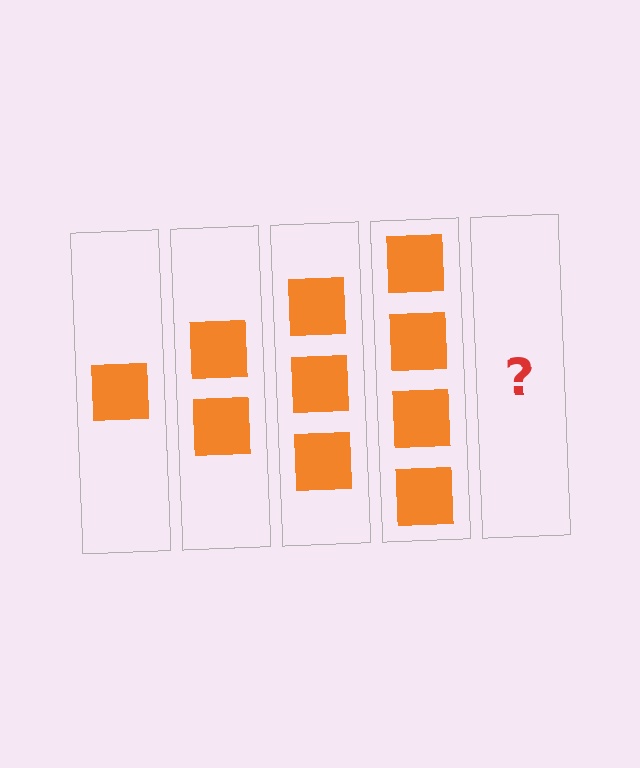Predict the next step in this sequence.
The next step is 5 squares.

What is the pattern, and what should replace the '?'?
The pattern is that each step adds one more square. The '?' should be 5 squares.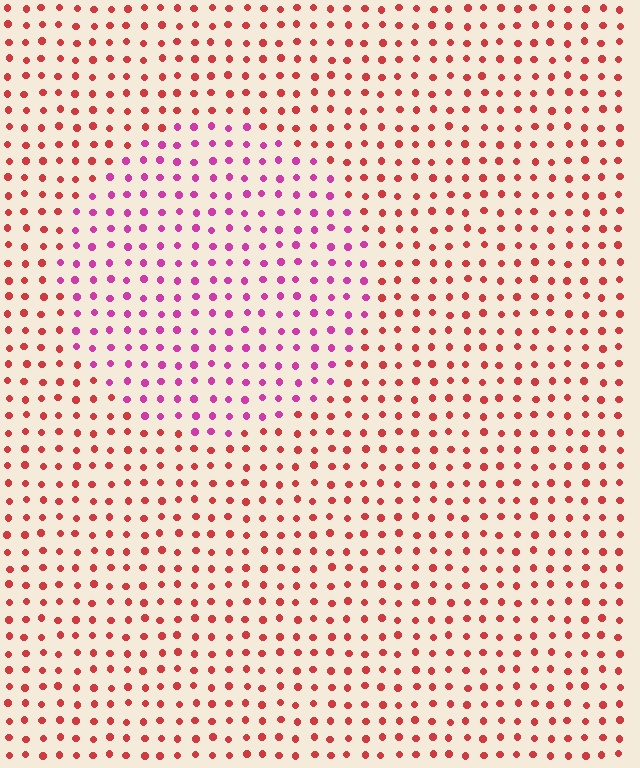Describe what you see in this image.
The image is filled with small red elements in a uniform arrangement. A circle-shaped region is visible where the elements are tinted to a slightly different hue, forming a subtle color boundary.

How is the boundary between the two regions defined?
The boundary is defined purely by a slight shift in hue (about 43 degrees). Spacing, size, and orientation are identical on both sides.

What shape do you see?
I see a circle.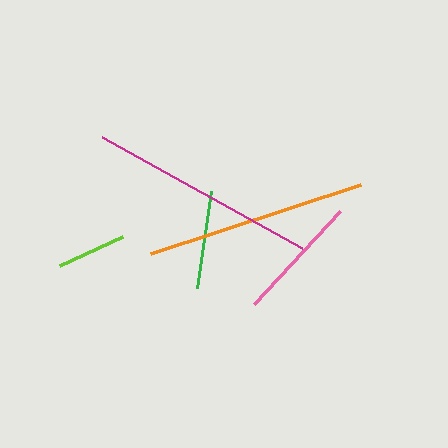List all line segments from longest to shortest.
From longest to shortest: magenta, orange, pink, green, lime.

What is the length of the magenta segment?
The magenta segment is approximately 229 pixels long.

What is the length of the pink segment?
The pink segment is approximately 127 pixels long.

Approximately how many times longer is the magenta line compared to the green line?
The magenta line is approximately 2.3 times the length of the green line.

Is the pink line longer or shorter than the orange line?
The orange line is longer than the pink line.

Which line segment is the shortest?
The lime line is the shortest at approximately 69 pixels.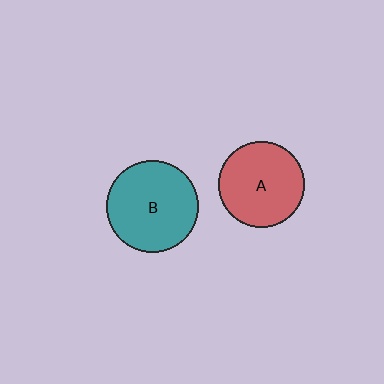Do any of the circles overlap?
No, none of the circles overlap.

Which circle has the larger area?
Circle B (teal).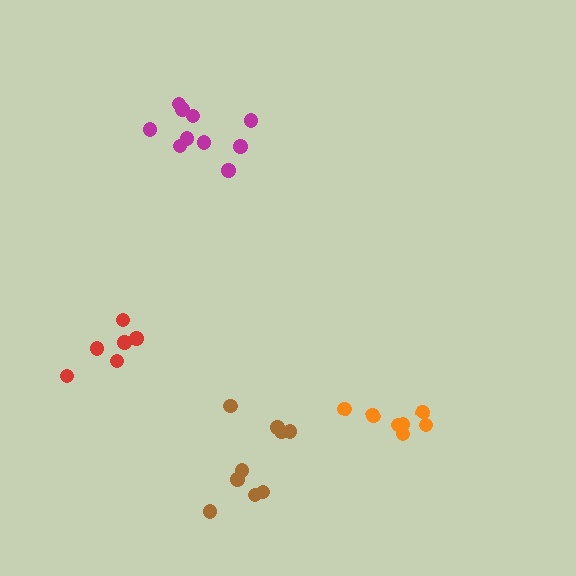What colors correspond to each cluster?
The clusters are colored: orange, red, magenta, brown.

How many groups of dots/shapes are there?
There are 4 groups.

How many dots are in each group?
Group 1: 7 dots, Group 2: 6 dots, Group 3: 10 dots, Group 4: 9 dots (32 total).